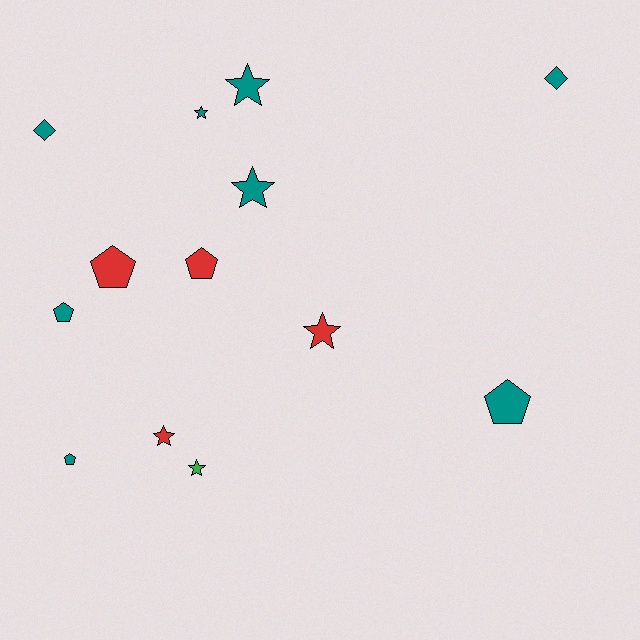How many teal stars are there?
There are 3 teal stars.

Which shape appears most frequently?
Star, with 6 objects.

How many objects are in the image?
There are 13 objects.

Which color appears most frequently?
Teal, with 8 objects.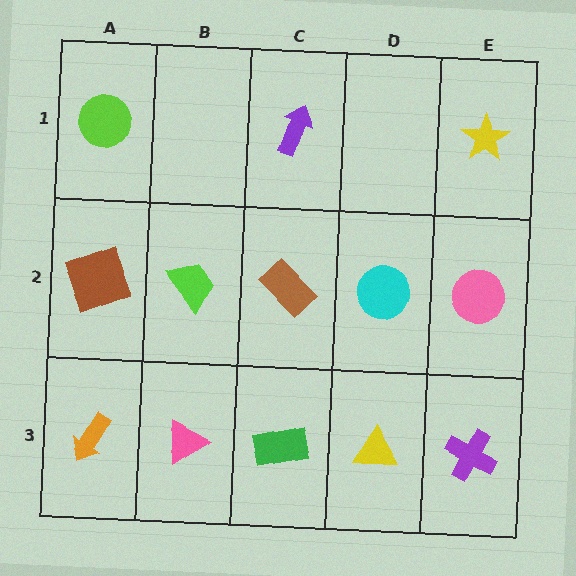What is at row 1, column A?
A lime circle.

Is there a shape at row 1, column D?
No, that cell is empty.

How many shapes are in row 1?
3 shapes.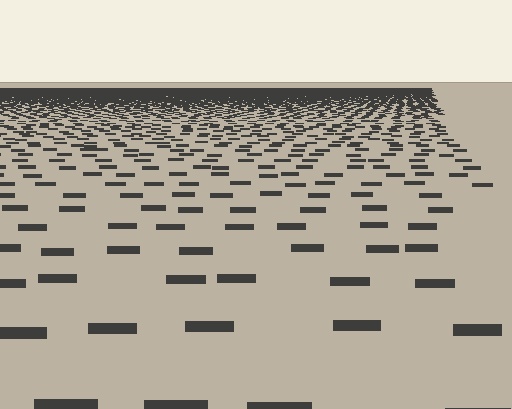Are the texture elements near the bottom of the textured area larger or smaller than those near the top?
Larger. Near the bottom, elements are closer to the viewer and appear at a bigger on-screen size.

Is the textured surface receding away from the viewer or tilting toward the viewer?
The surface is receding away from the viewer. Texture elements get smaller and denser toward the top.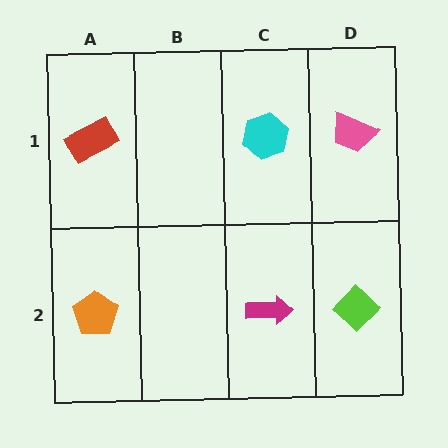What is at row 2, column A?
An orange pentagon.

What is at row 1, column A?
A red rectangle.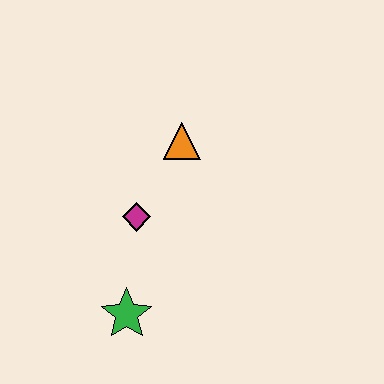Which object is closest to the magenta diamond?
The orange triangle is closest to the magenta diamond.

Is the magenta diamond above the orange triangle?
No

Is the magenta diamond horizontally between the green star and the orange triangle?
Yes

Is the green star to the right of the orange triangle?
No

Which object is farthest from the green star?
The orange triangle is farthest from the green star.